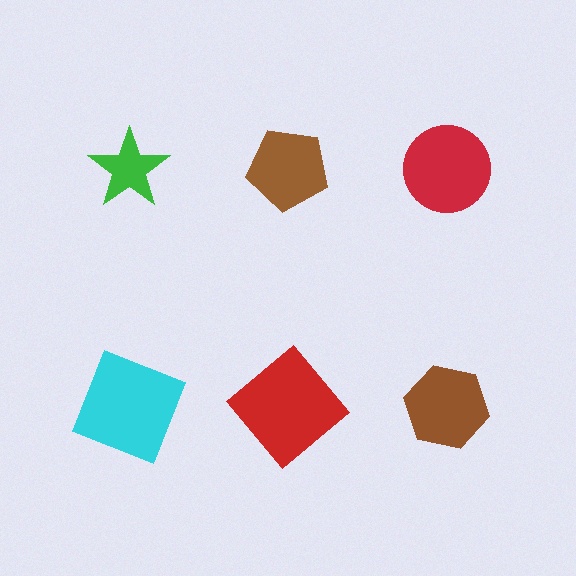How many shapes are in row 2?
3 shapes.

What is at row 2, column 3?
A brown hexagon.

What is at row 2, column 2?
A red diamond.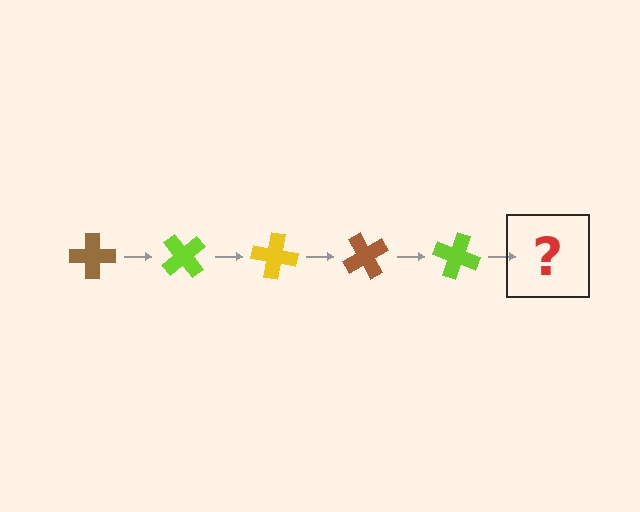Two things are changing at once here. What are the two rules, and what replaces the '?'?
The two rules are that it rotates 50 degrees each step and the color cycles through brown, lime, and yellow. The '?' should be a yellow cross, rotated 250 degrees from the start.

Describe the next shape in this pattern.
It should be a yellow cross, rotated 250 degrees from the start.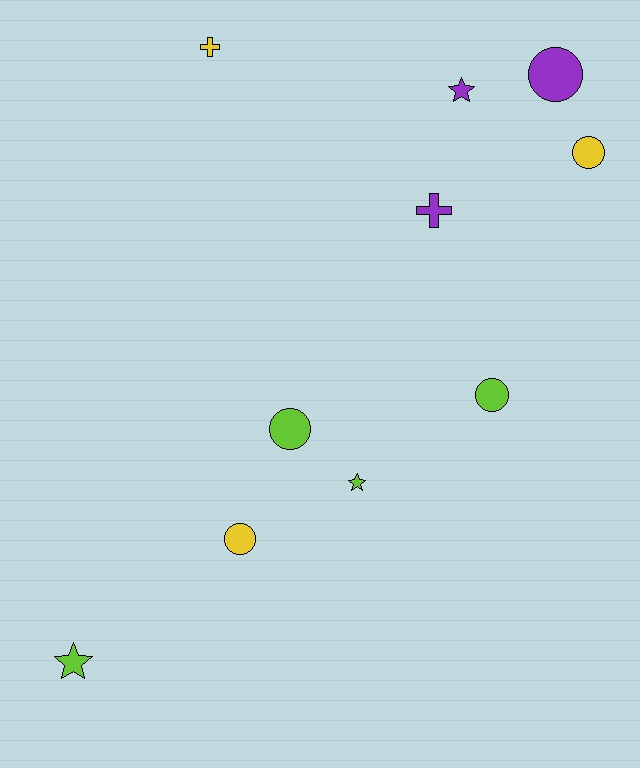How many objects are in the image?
There are 10 objects.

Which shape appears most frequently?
Circle, with 5 objects.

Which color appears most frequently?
Lime, with 4 objects.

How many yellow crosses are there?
There is 1 yellow cross.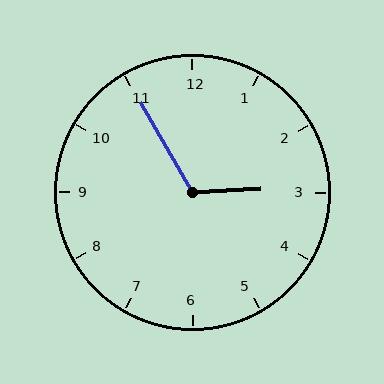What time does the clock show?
2:55.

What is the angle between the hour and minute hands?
Approximately 118 degrees.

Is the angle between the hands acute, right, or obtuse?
It is obtuse.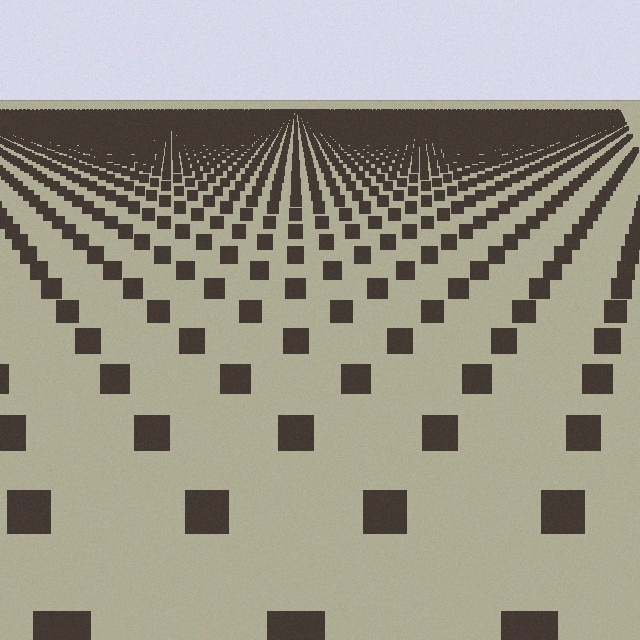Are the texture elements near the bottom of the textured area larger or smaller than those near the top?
Larger. Near the bottom, elements are closer to the viewer and appear at a bigger on-screen size.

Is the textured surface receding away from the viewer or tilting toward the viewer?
The surface is receding away from the viewer. Texture elements get smaller and denser toward the top.